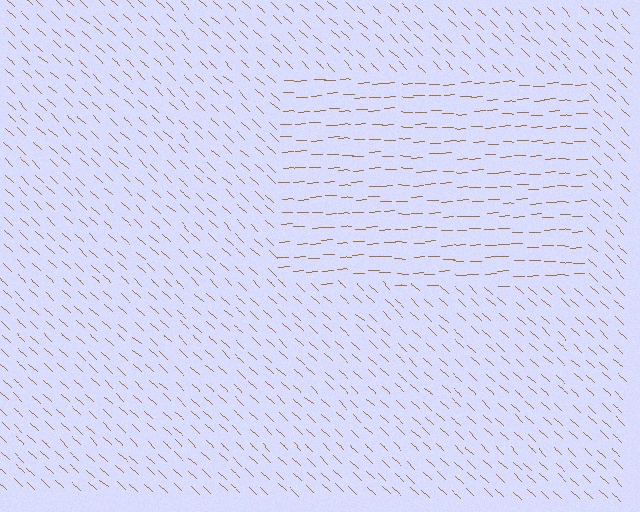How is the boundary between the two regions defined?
The boundary is defined purely by a change in line orientation (approximately 45 degrees difference). All lines are the same color and thickness.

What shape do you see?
I see a rectangle.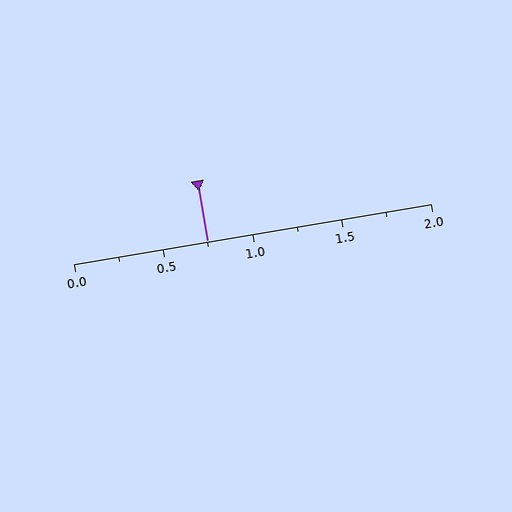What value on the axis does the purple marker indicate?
The marker indicates approximately 0.75.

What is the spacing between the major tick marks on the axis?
The major ticks are spaced 0.5 apart.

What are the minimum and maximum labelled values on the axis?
The axis runs from 0.0 to 2.0.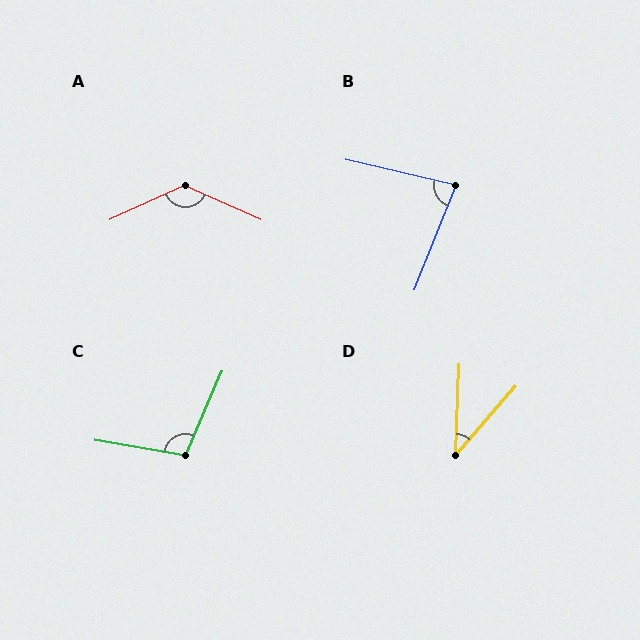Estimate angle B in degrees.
Approximately 82 degrees.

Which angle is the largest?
A, at approximately 131 degrees.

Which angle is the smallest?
D, at approximately 39 degrees.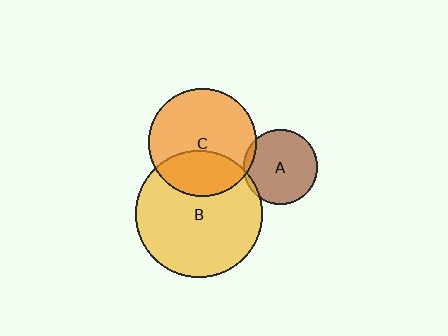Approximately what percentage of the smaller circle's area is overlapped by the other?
Approximately 5%.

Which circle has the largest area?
Circle B (yellow).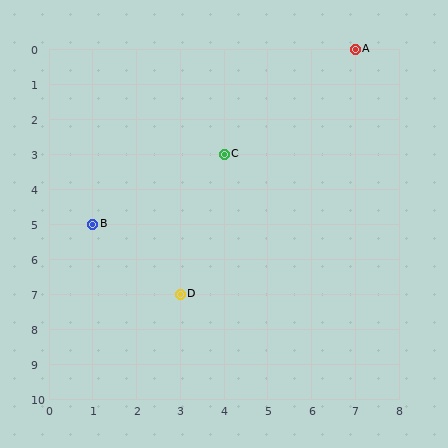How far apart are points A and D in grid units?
Points A and D are 4 columns and 7 rows apart (about 8.1 grid units diagonally).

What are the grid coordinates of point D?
Point D is at grid coordinates (3, 7).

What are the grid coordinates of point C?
Point C is at grid coordinates (4, 3).